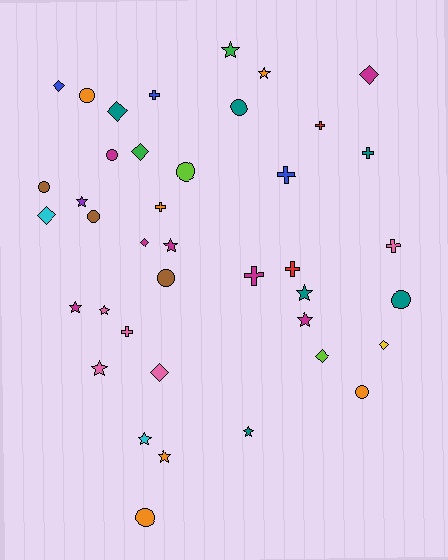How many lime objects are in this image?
There are 2 lime objects.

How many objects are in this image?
There are 40 objects.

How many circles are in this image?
There are 10 circles.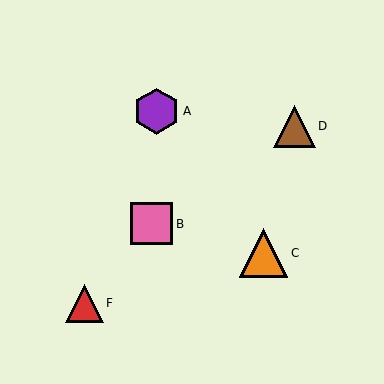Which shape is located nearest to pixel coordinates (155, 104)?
The purple hexagon (labeled A) at (157, 111) is nearest to that location.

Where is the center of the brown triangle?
The center of the brown triangle is at (294, 126).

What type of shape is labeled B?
Shape B is a pink square.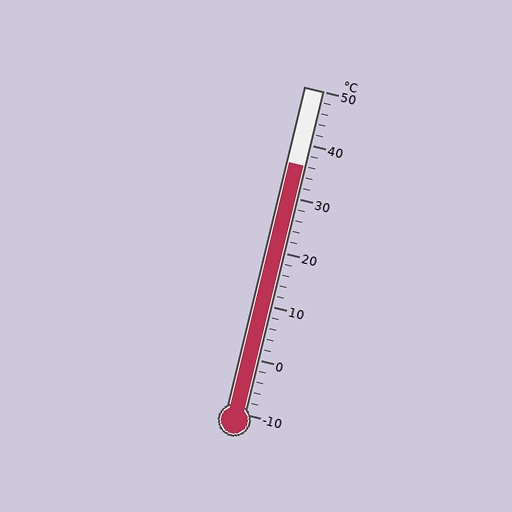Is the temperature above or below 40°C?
The temperature is below 40°C.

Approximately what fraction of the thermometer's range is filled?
The thermometer is filled to approximately 75% of its range.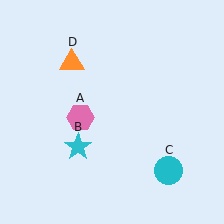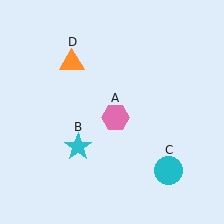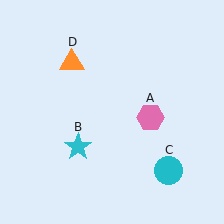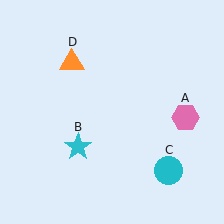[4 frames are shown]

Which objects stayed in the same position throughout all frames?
Cyan star (object B) and cyan circle (object C) and orange triangle (object D) remained stationary.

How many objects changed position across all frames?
1 object changed position: pink hexagon (object A).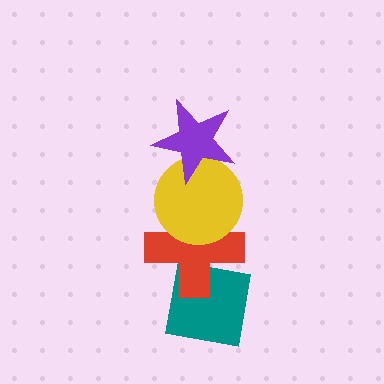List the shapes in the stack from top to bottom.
From top to bottom: the purple star, the yellow circle, the red cross, the teal square.